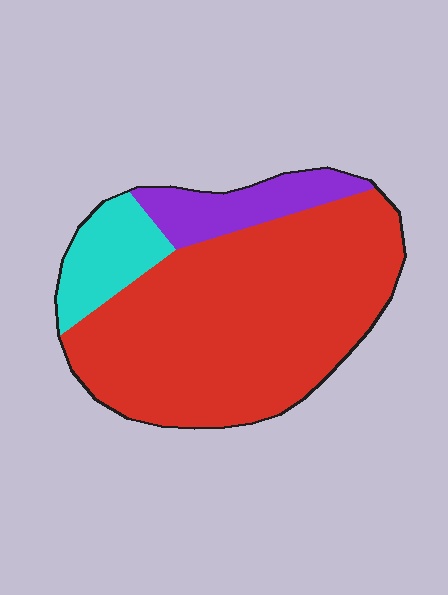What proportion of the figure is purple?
Purple covers 13% of the figure.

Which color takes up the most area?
Red, at roughly 75%.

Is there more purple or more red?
Red.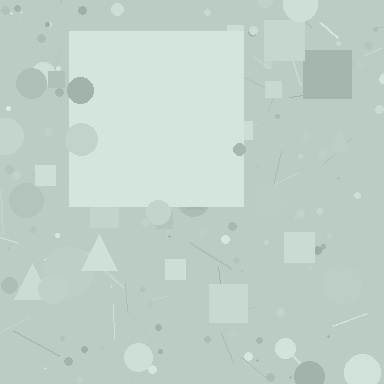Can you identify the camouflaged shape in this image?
The camouflaged shape is a square.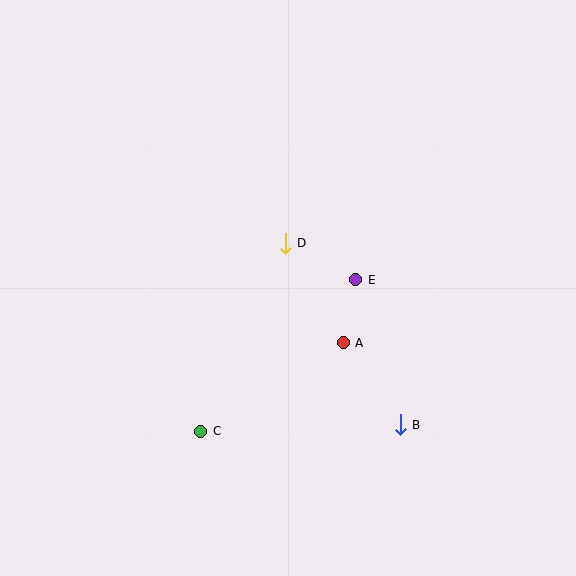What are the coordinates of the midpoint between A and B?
The midpoint between A and B is at (372, 384).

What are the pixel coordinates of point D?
Point D is at (285, 243).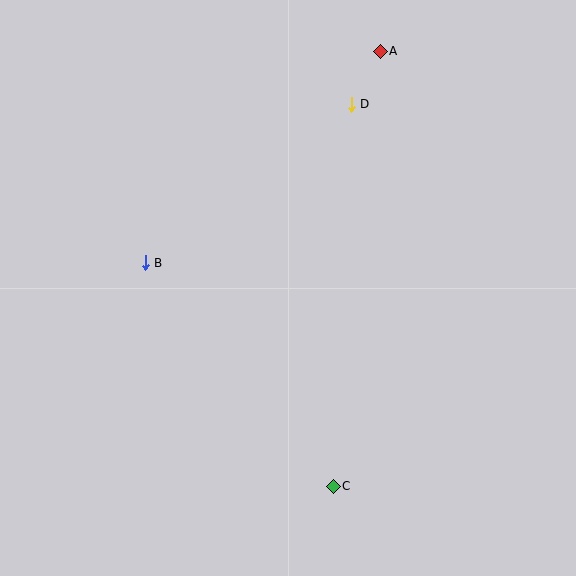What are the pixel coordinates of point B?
Point B is at (145, 263).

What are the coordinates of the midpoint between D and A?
The midpoint between D and A is at (366, 78).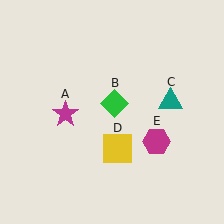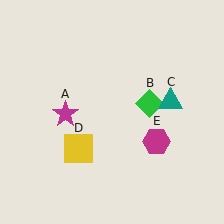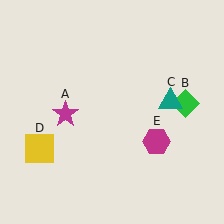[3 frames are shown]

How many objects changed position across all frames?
2 objects changed position: green diamond (object B), yellow square (object D).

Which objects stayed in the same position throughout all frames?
Magenta star (object A) and teal triangle (object C) and magenta hexagon (object E) remained stationary.